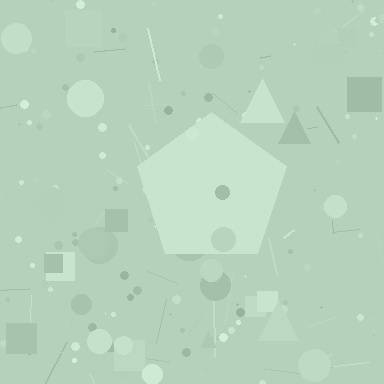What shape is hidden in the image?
A pentagon is hidden in the image.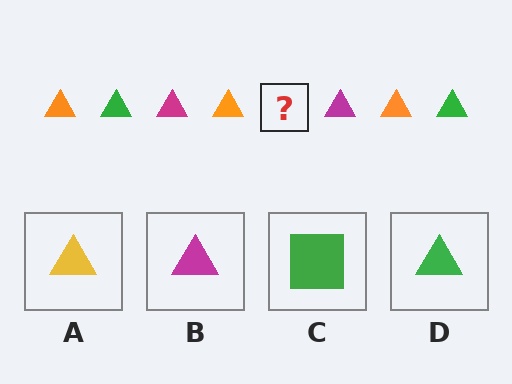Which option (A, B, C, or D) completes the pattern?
D.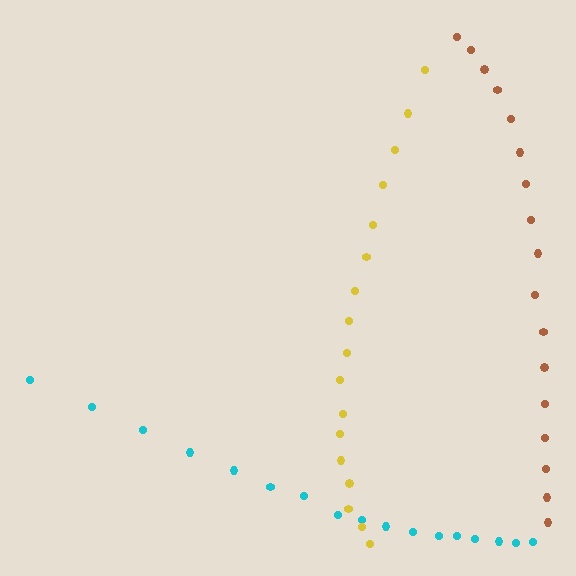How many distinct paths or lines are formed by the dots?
There are 3 distinct paths.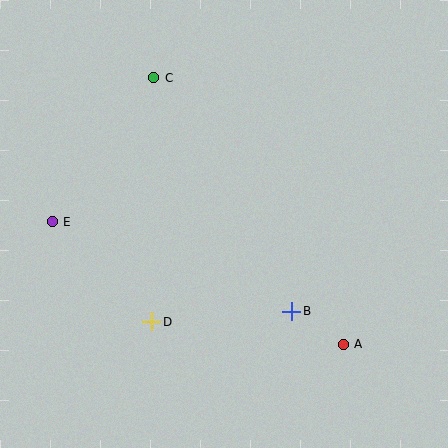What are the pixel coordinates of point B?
Point B is at (291, 311).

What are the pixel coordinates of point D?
Point D is at (152, 322).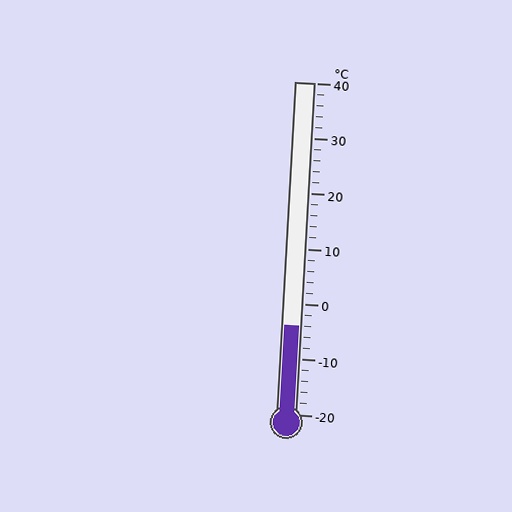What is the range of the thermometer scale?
The thermometer scale ranges from -20°C to 40°C.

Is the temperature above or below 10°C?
The temperature is below 10°C.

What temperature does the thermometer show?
The thermometer shows approximately -4°C.